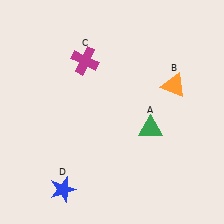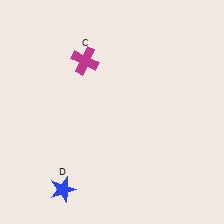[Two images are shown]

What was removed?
The green triangle (A), the orange triangle (B) were removed in Image 2.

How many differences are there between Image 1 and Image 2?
There are 2 differences between the two images.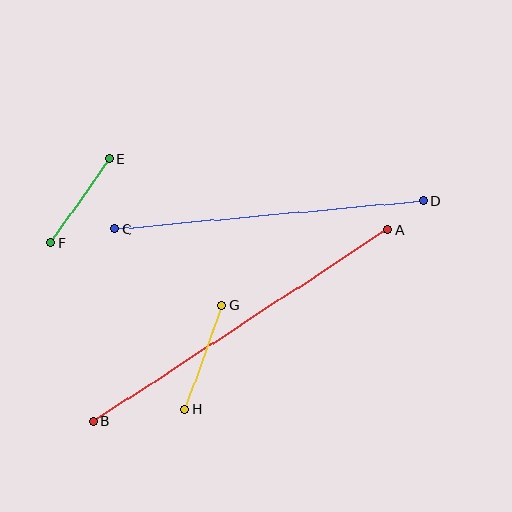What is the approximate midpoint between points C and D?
The midpoint is at approximately (269, 215) pixels.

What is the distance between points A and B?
The distance is approximately 352 pixels.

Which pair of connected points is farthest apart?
Points A and B are farthest apart.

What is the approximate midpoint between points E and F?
The midpoint is at approximately (80, 201) pixels.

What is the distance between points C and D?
The distance is approximately 309 pixels.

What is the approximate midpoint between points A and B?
The midpoint is at approximately (241, 325) pixels.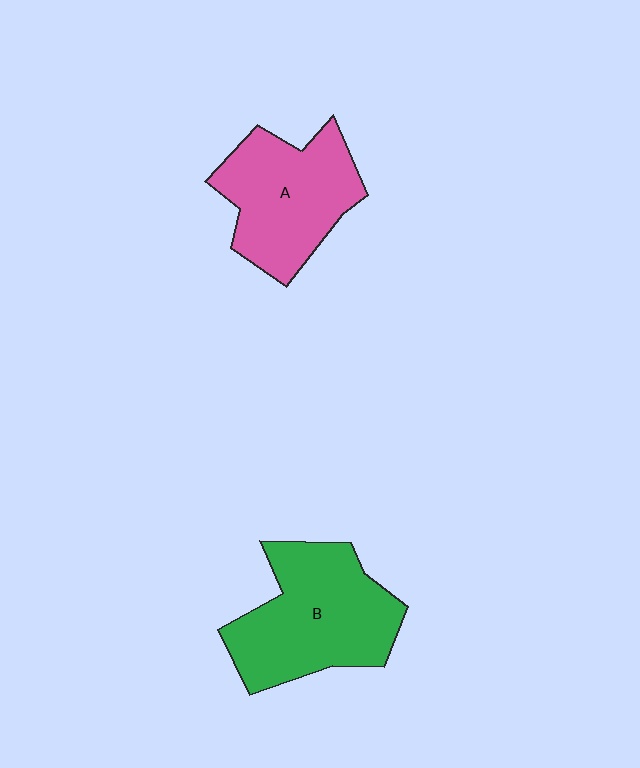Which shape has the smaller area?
Shape A (pink).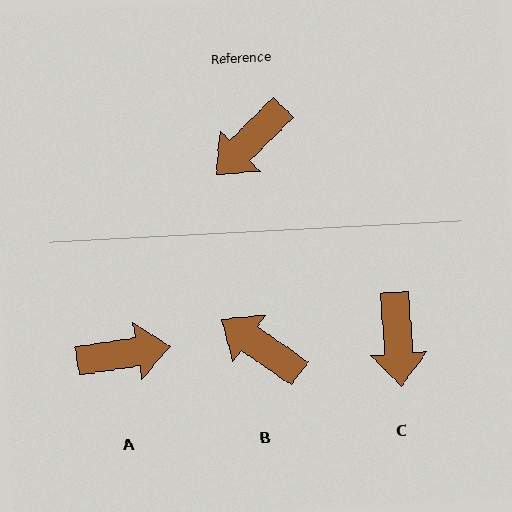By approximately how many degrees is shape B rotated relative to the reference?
Approximately 80 degrees clockwise.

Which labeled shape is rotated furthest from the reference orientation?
A, about 144 degrees away.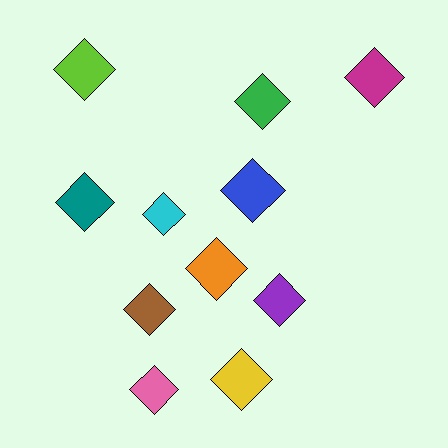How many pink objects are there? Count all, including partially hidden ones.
There is 1 pink object.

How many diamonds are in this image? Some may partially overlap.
There are 11 diamonds.